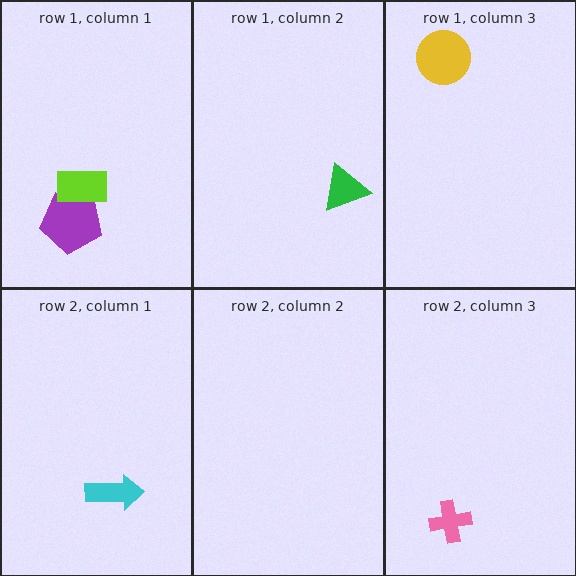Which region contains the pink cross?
The row 2, column 3 region.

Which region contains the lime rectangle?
The row 1, column 1 region.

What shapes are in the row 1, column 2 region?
The green triangle.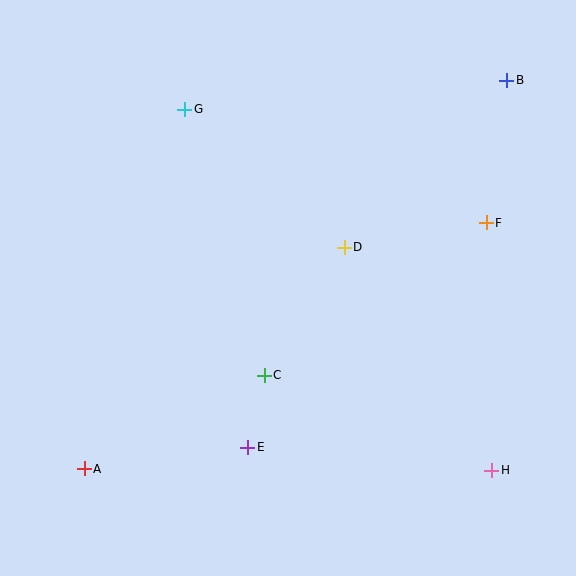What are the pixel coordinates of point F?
Point F is at (486, 223).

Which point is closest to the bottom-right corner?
Point H is closest to the bottom-right corner.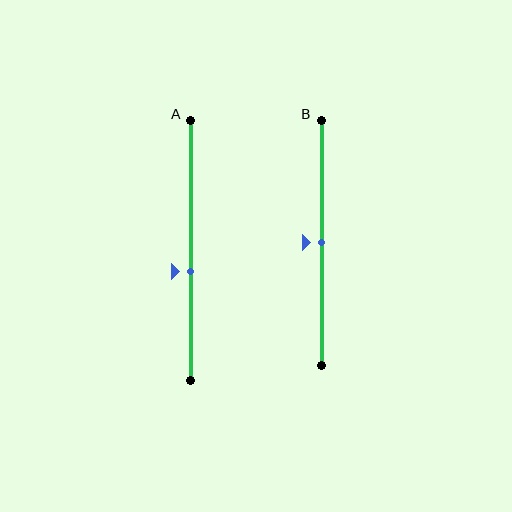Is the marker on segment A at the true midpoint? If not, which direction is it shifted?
No, the marker on segment A is shifted downward by about 8% of the segment length.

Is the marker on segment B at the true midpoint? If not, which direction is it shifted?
Yes, the marker on segment B is at the true midpoint.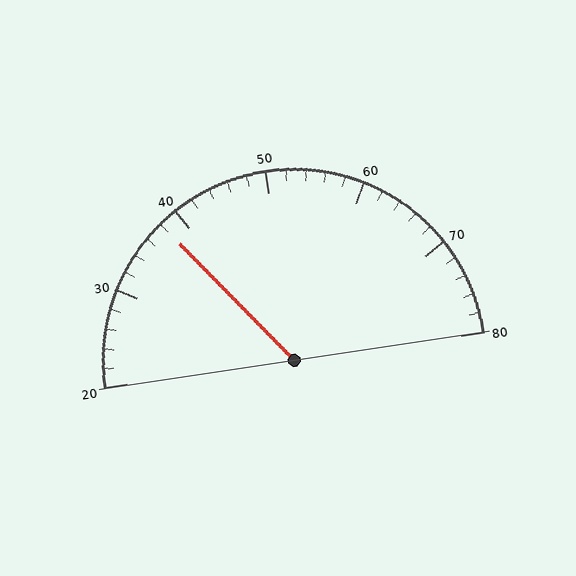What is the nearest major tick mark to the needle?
The nearest major tick mark is 40.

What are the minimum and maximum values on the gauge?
The gauge ranges from 20 to 80.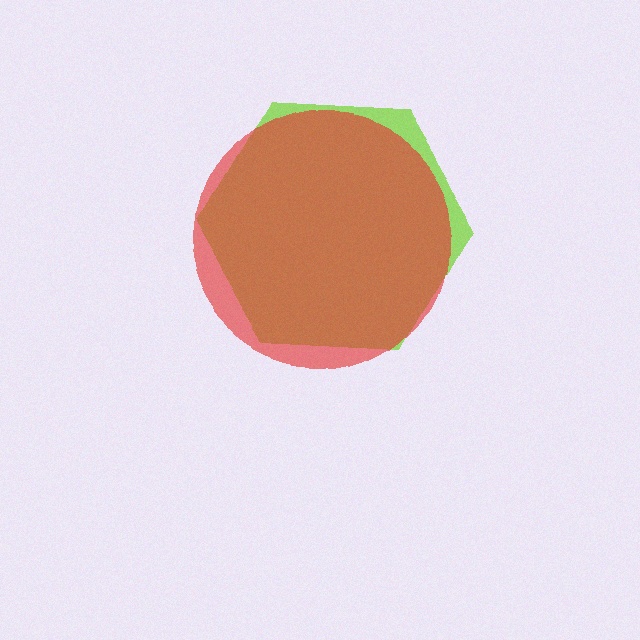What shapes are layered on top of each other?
The layered shapes are: a lime hexagon, a red circle.